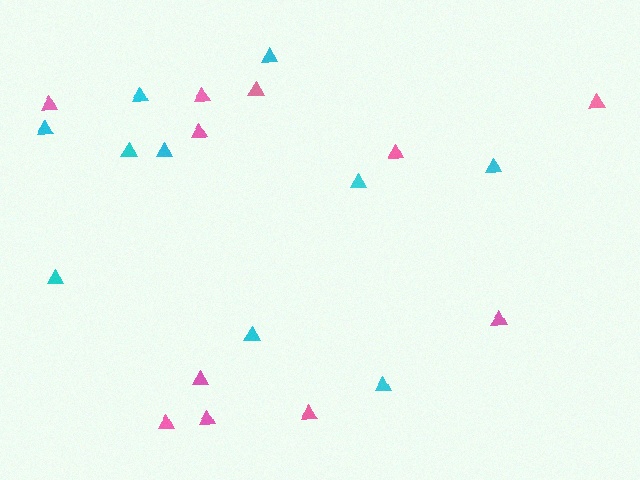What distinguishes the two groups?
There are 2 groups: one group of pink triangles (11) and one group of cyan triangles (10).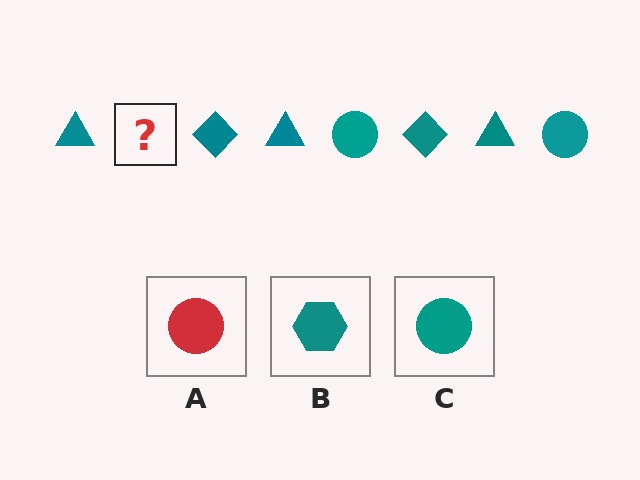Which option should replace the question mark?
Option C.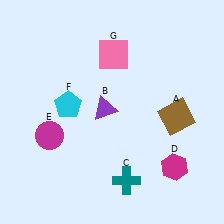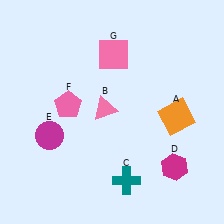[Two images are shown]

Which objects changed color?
A changed from brown to orange. B changed from purple to pink. F changed from cyan to pink.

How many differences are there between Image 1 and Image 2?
There are 3 differences between the two images.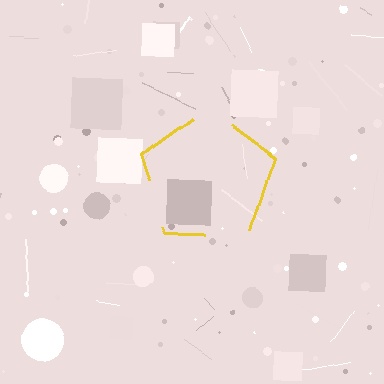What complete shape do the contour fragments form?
The contour fragments form a pentagon.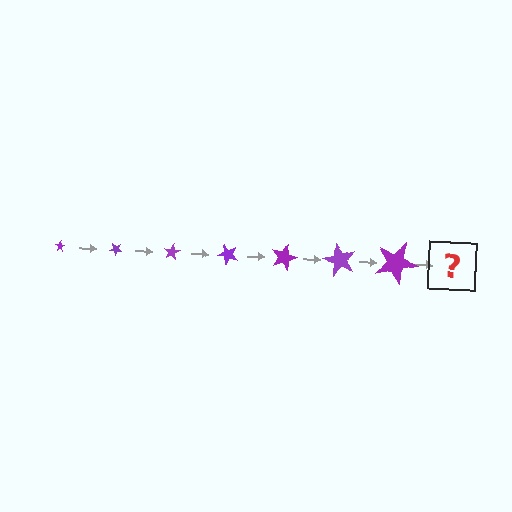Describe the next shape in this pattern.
It should be a star, larger than the previous one and rotated 280 degrees from the start.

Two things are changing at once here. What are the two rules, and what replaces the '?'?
The two rules are that the star grows larger each step and it rotates 40 degrees each step. The '?' should be a star, larger than the previous one and rotated 280 degrees from the start.